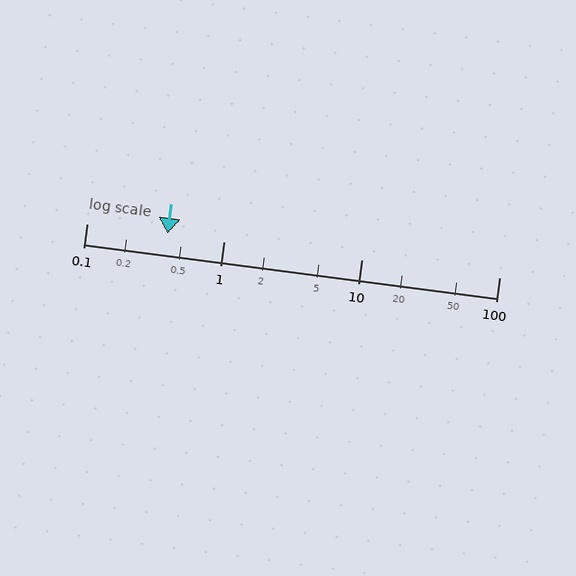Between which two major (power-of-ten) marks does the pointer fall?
The pointer is between 0.1 and 1.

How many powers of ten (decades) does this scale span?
The scale spans 3 decades, from 0.1 to 100.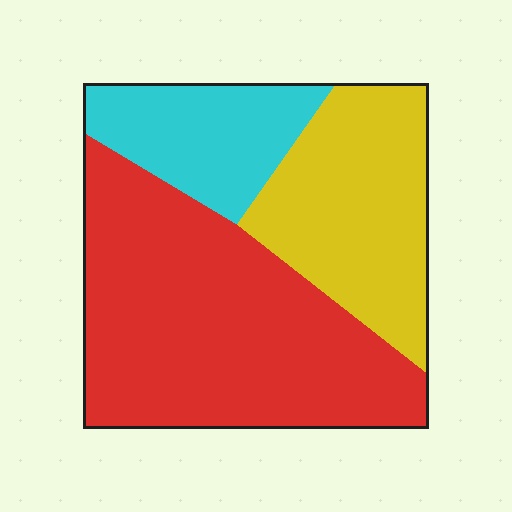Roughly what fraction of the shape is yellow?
Yellow covers about 30% of the shape.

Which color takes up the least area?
Cyan, at roughly 20%.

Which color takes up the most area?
Red, at roughly 55%.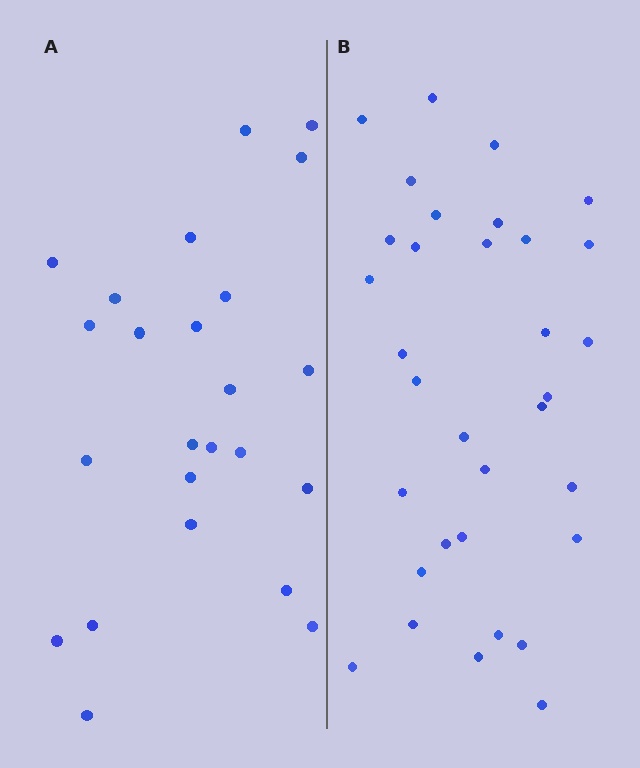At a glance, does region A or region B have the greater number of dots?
Region B (the right region) has more dots.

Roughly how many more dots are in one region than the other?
Region B has roughly 8 or so more dots than region A.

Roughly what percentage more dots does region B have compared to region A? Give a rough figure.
About 40% more.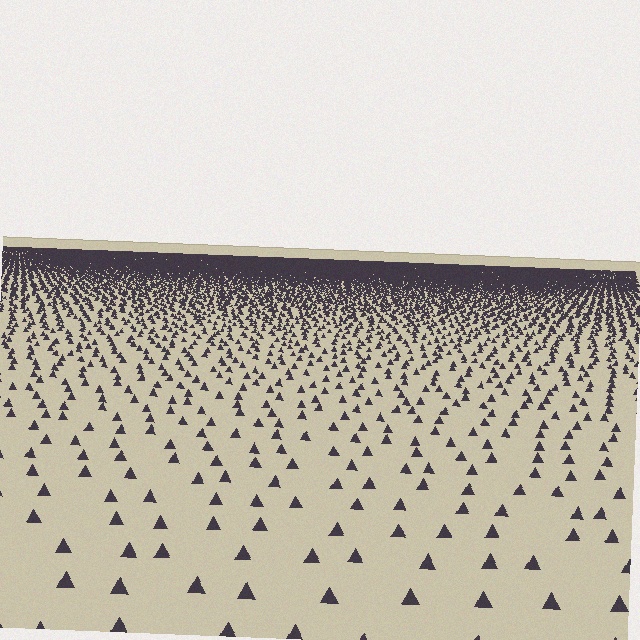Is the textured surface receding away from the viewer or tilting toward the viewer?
The surface is receding away from the viewer. Texture elements get smaller and denser toward the top.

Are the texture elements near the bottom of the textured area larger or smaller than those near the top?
Larger. Near the bottom, elements are closer to the viewer and appear at a bigger on-screen size.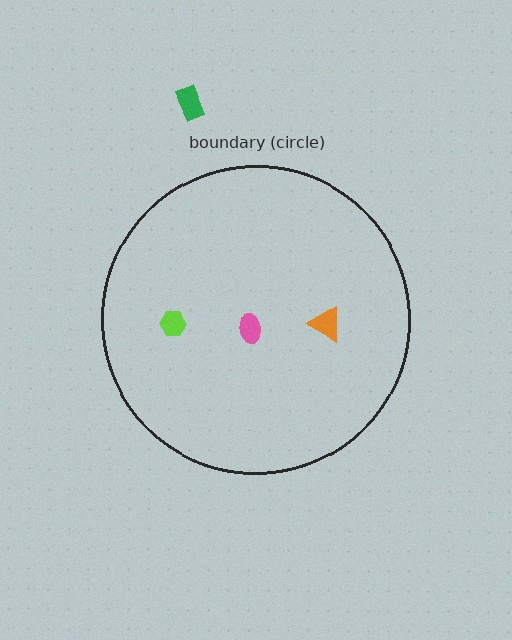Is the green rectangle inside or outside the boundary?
Outside.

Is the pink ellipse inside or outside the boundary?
Inside.